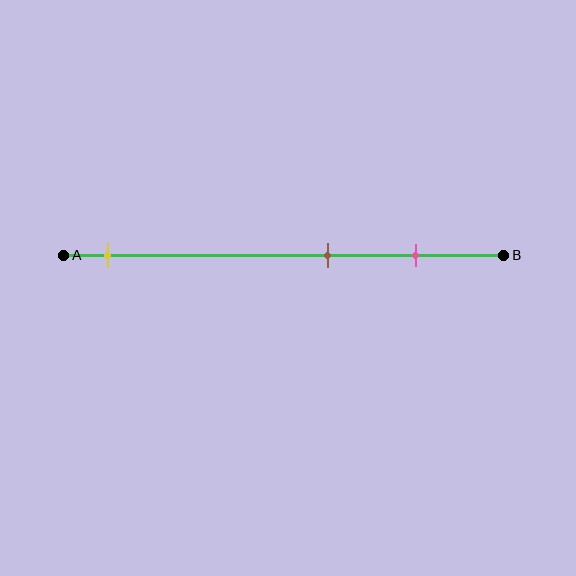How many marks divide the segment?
There are 3 marks dividing the segment.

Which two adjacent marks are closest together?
The brown and pink marks are the closest adjacent pair.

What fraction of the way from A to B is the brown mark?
The brown mark is approximately 60% (0.6) of the way from A to B.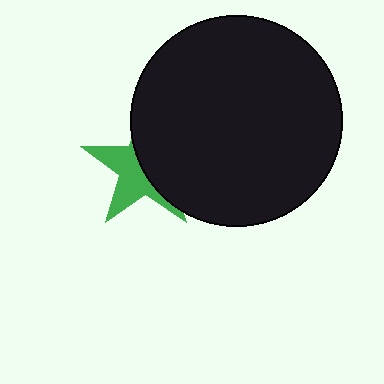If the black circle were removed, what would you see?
You would see the complete green star.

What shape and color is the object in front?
The object in front is a black circle.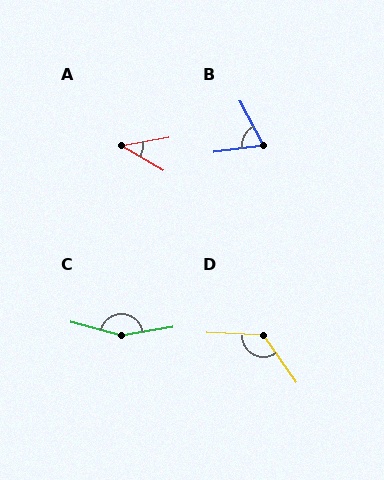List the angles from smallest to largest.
A (41°), B (70°), D (127°), C (156°).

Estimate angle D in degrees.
Approximately 127 degrees.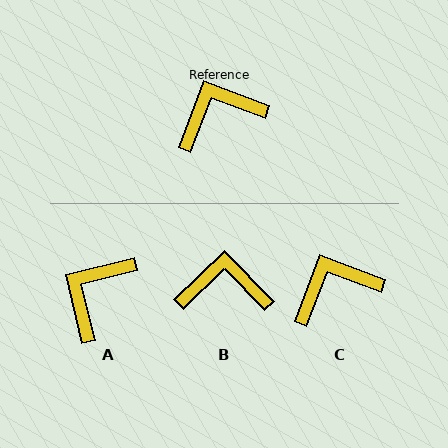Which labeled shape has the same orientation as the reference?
C.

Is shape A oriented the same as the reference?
No, it is off by about 34 degrees.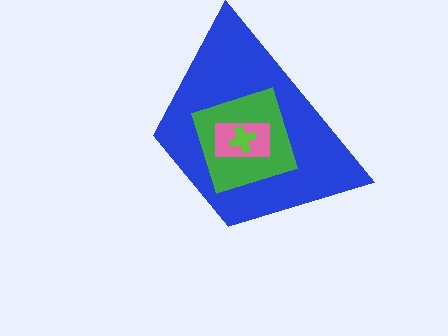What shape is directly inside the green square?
The pink rectangle.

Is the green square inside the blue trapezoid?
Yes.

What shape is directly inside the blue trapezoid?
The green square.